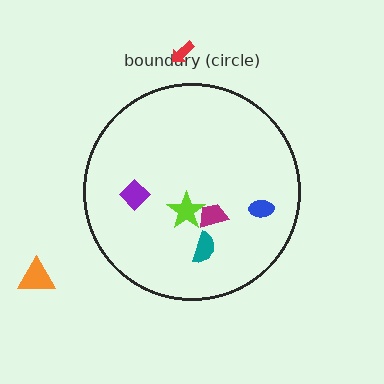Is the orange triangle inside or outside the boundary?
Outside.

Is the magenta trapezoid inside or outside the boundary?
Inside.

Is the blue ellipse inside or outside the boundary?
Inside.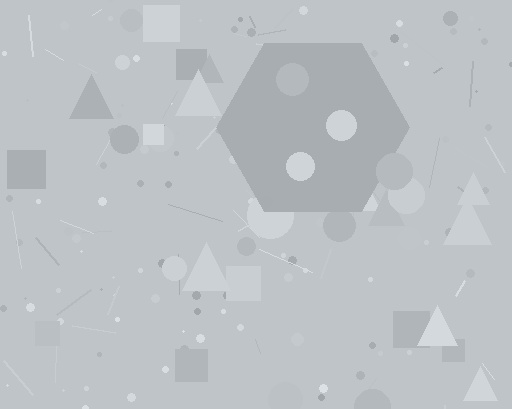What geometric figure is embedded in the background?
A hexagon is embedded in the background.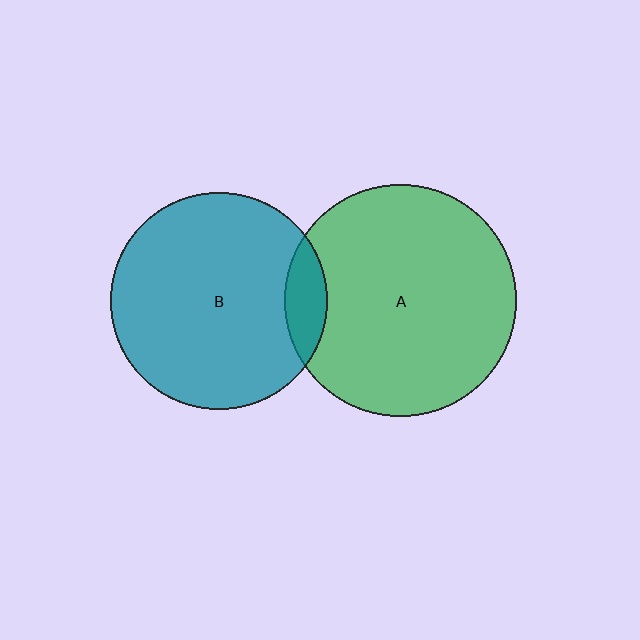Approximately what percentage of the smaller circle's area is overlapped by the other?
Approximately 10%.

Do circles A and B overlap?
Yes.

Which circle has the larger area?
Circle A (green).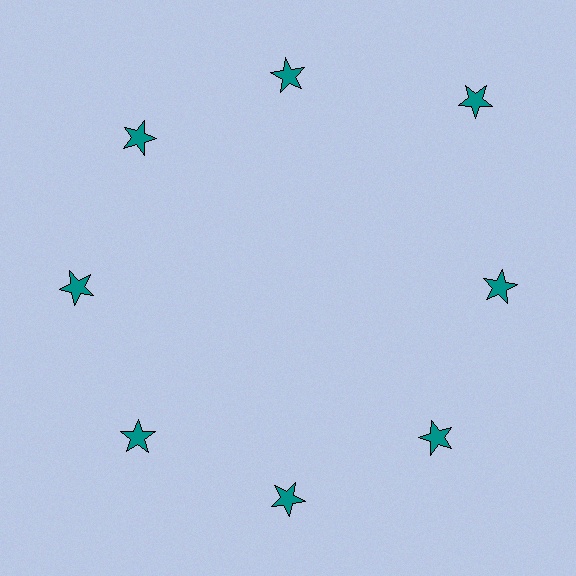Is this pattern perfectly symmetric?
No. The 8 teal stars are arranged in a ring, but one element near the 2 o'clock position is pushed outward from the center, breaking the 8-fold rotational symmetry.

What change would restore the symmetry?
The symmetry would be restored by moving it inward, back onto the ring so that all 8 stars sit at equal angles and equal distance from the center.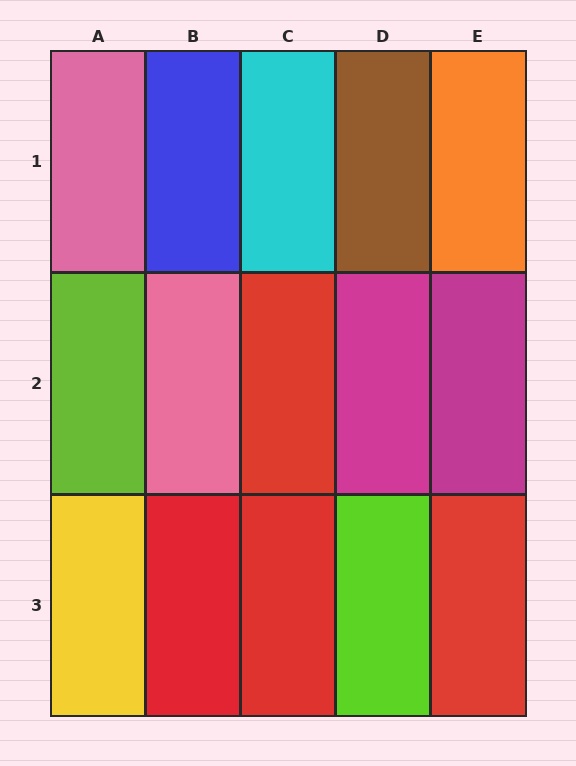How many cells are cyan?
1 cell is cyan.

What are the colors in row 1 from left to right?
Pink, blue, cyan, brown, orange.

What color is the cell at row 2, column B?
Pink.